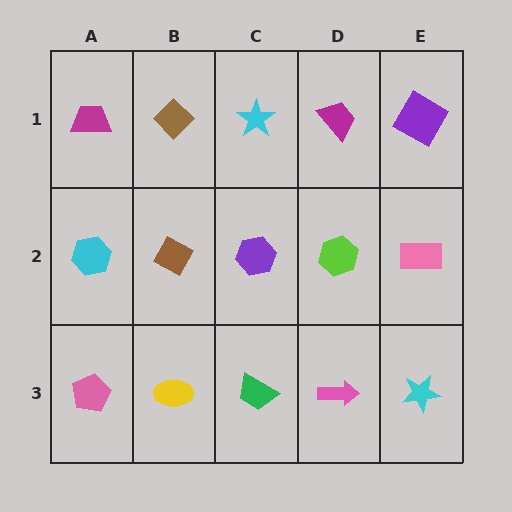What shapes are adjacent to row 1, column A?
A cyan hexagon (row 2, column A), a brown diamond (row 1, column B).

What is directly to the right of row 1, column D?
A purple diamond.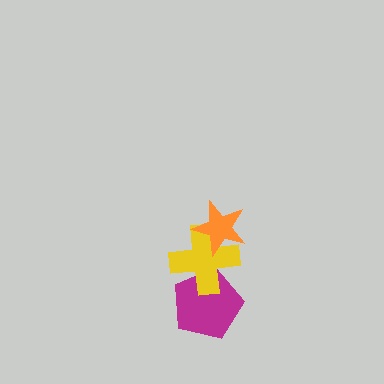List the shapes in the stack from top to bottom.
From top to bottom: the orange star, the yellow cross, the magenta pentagon.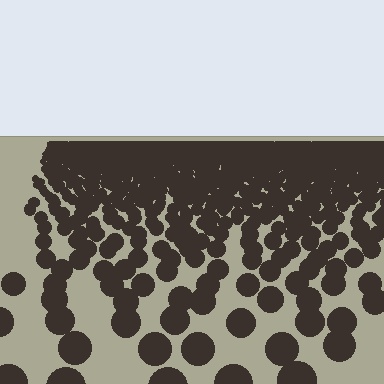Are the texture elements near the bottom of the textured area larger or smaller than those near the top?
Larger. Near the bottom, elements are closer to the viewer and appear at a bigger on-screen size.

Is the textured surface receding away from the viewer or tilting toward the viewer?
The surface is receding away from the viewer. Texture elements get smaller and denser toward the top.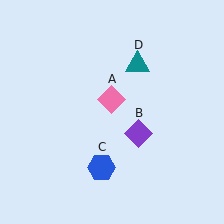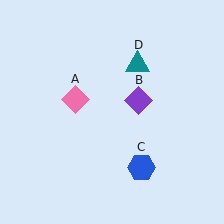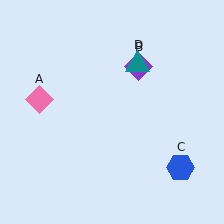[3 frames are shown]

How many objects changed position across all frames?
3 objects changed position: pink diamond (object A), purple diamond (object B), blue hexagon (object C).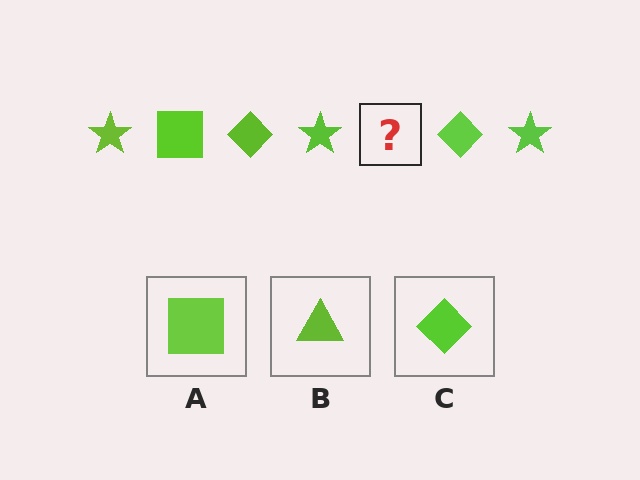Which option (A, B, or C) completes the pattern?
A.